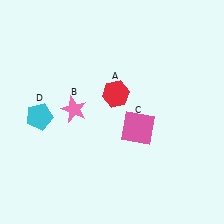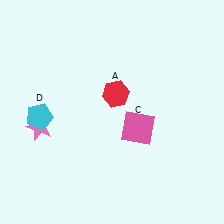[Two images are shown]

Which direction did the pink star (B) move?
The pink star (B) moved left.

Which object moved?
The pink star (B) moved left.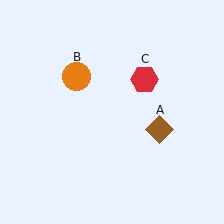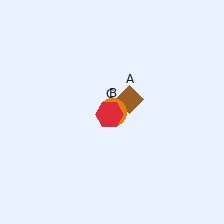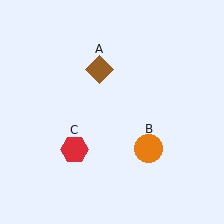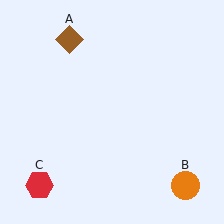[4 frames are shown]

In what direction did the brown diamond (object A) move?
The brown diamond (object A) moved up and to the left.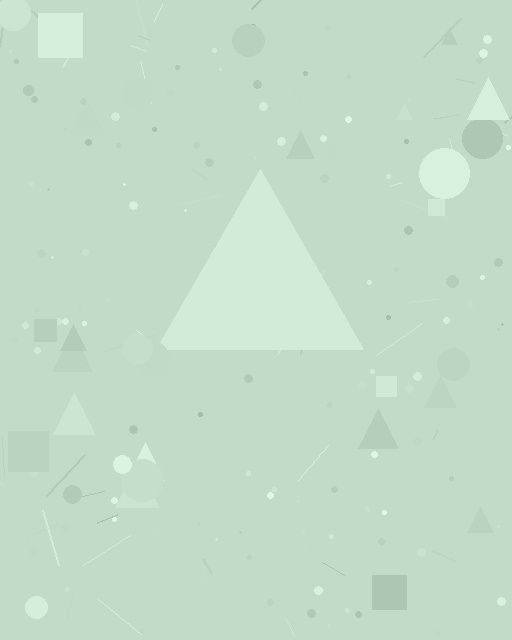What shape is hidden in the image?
A triangle is hidden in the image.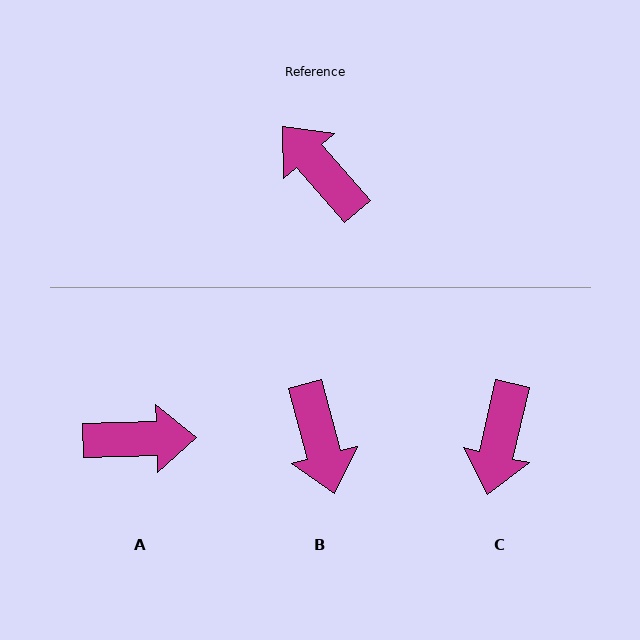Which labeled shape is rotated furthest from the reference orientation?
B, about 154 degrees away.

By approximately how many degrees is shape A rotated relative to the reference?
Approximately 130 degrees clockwise.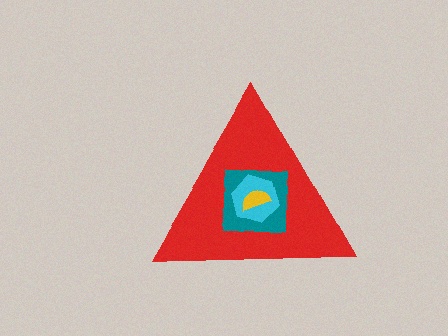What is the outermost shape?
The red triangle.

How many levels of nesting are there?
4.